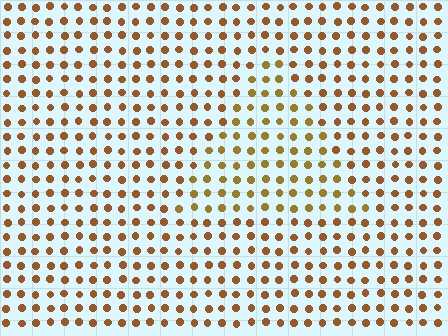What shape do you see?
I see a triangle.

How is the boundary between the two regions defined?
The boundary is defined purely by a slight shift in hue (about 20 degrees). Spacing, size, and orientation are identical on both sides.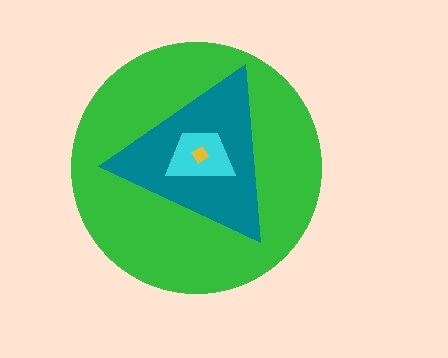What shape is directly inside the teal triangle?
The cyan trapezoid.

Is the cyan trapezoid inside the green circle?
Yes.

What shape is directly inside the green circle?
The teal triangle.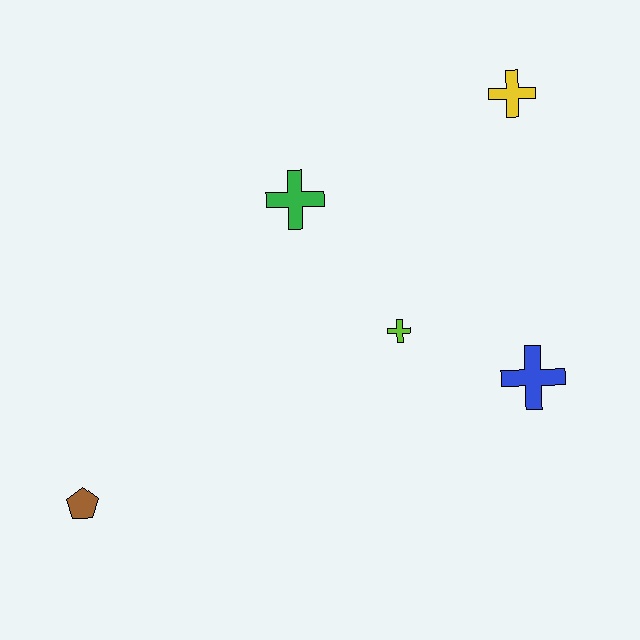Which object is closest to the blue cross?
The lime cross is closest to the blue cross.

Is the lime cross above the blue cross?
Yes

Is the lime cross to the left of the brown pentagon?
No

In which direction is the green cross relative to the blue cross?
The green cross is to the left of the blue cross.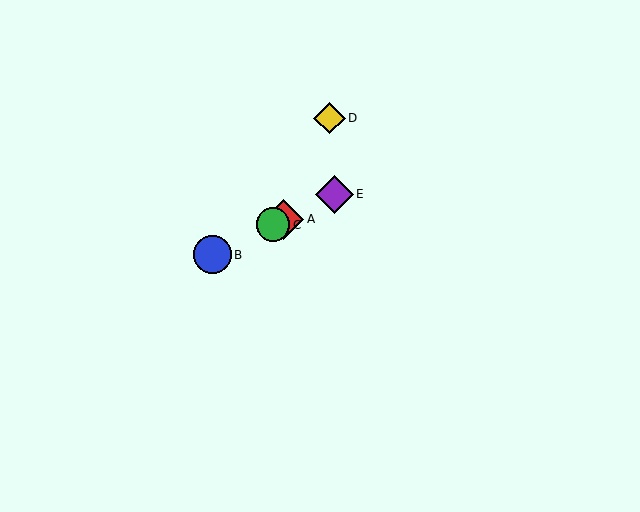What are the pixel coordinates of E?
Object E is at (335, 194).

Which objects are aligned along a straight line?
Objects A, B, C, E are aligned along a straight line.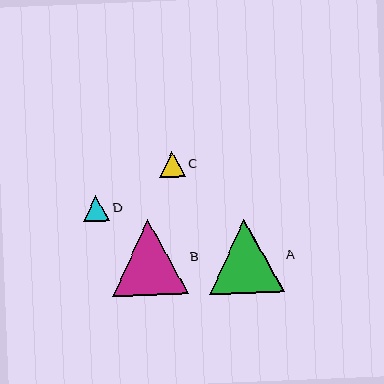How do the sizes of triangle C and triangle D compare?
Triangle C and triangle D are approximately the same size.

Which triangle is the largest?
Triangle B is the largest with a size of approximately 76 pixels.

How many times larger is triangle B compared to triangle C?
Triangle B is approximately 2.9 times the size of triangle C.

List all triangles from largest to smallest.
From largest to smallest: B, A, C, D.